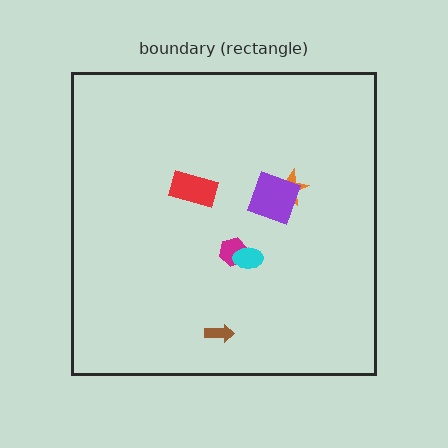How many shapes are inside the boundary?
6 inside, 0 outside.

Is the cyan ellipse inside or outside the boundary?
Inside.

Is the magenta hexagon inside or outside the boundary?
Inside.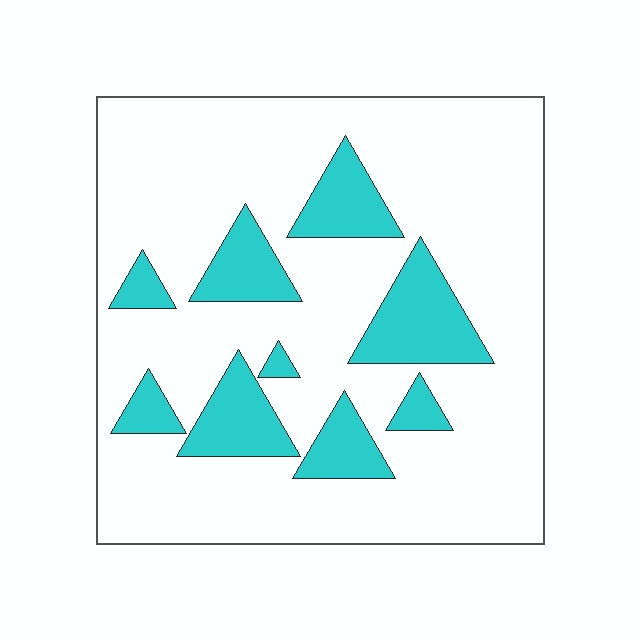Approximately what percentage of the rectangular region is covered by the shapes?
Approximately 20%.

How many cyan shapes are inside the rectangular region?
9.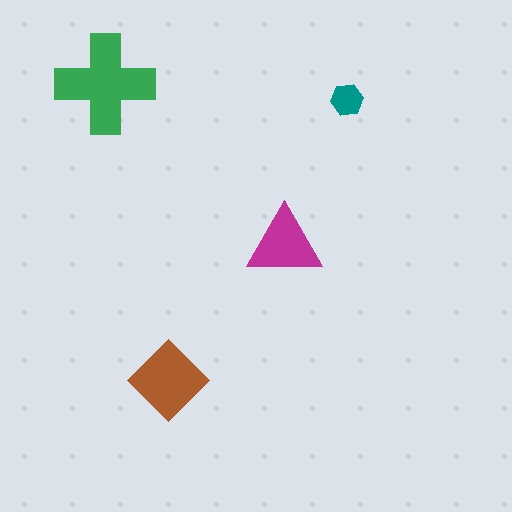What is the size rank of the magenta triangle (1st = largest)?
3rd.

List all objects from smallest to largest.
The teal hexagon, the magenta triangle, the brown diamond, the green cross.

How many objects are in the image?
There are 4 objects in the image.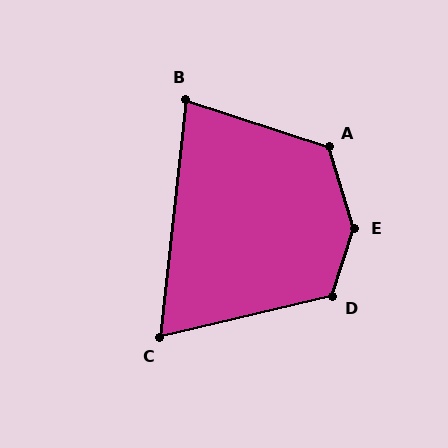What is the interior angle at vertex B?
Approximately 78 degrees (acute).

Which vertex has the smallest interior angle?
C, at approximately 70 degrees.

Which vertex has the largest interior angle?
E, at approximately 145 degrees.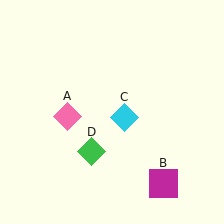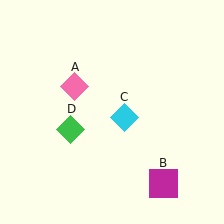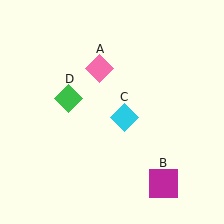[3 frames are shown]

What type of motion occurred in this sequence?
The pink diamond (object A), green diamond (object D) rotated clockwise around the center of the scene.